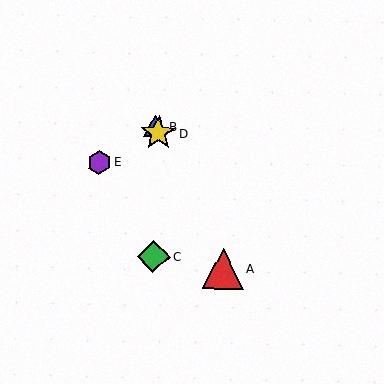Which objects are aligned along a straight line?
Objects A, B, D are aligned along a straight line.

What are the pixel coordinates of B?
Object B is at (155, 126).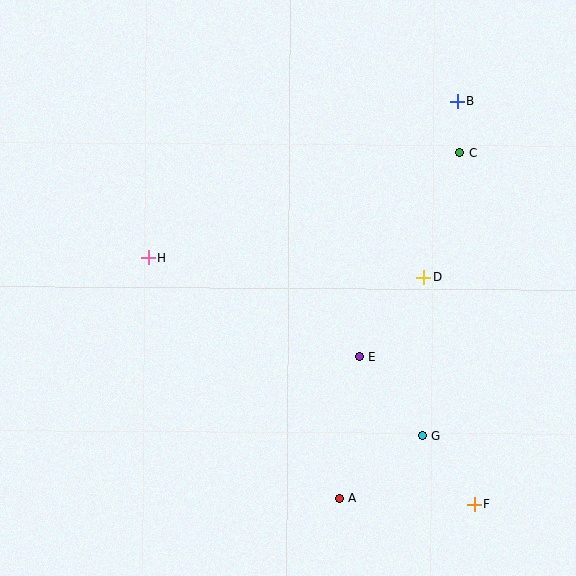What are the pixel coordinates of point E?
Point E is at (359, 357).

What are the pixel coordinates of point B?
Point B is at (457, 102).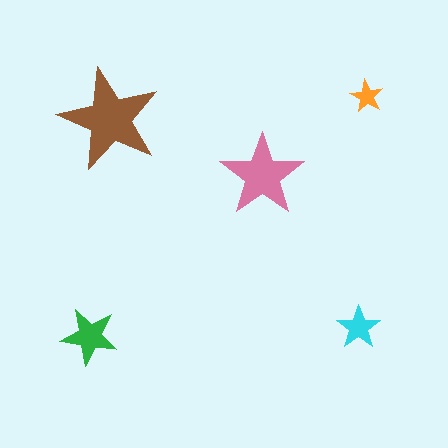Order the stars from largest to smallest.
the brown one, the pink one, the green one, the cyan one, the orange one.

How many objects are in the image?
There are 5 objects in the image.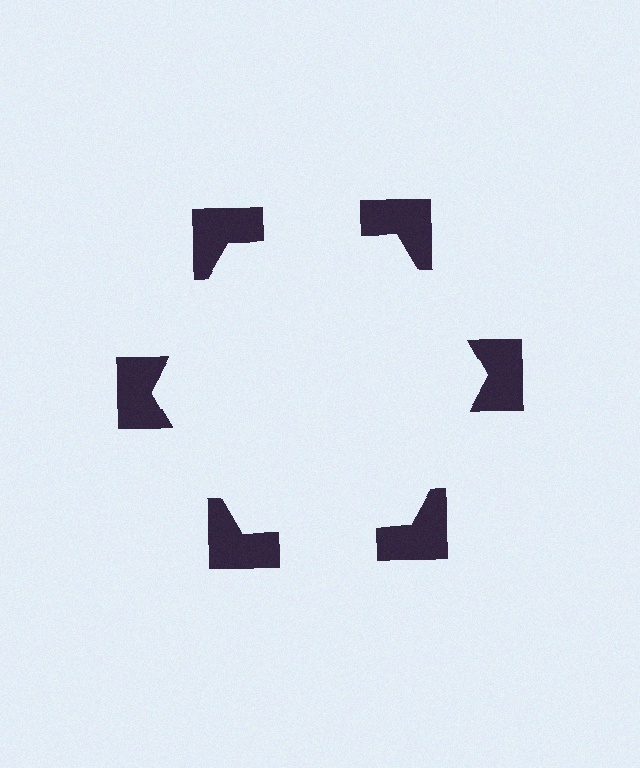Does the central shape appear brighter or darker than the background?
It typically appears slightly brighter than the background, even though no actual brightness change is drawn.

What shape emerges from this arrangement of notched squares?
An illusory hexagon — its edges are inferred from the aligned wedge cuts in the notched squares, not physically drawn.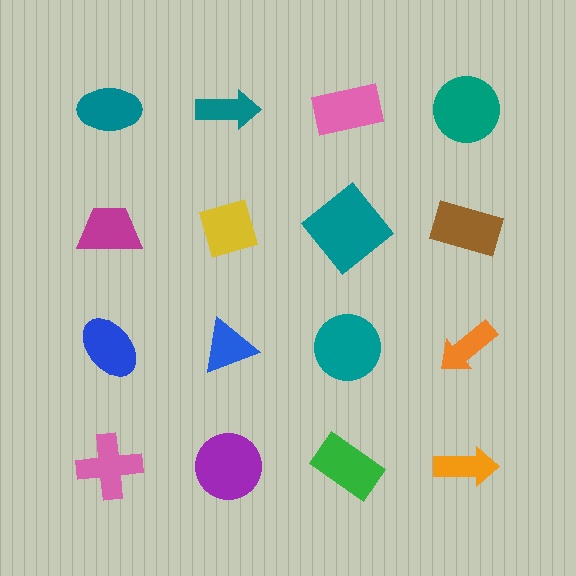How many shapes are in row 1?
4 shapes.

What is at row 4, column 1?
A pink cross.